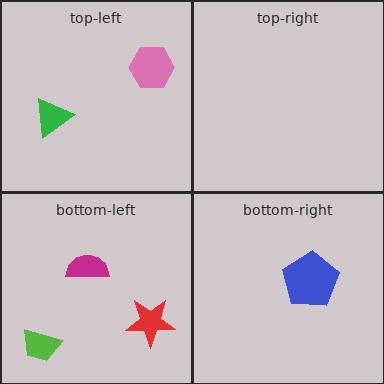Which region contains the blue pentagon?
The bottom-right region.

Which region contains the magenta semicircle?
The bottom-left region.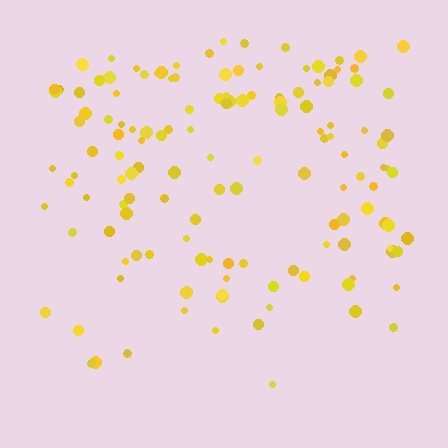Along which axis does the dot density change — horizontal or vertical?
Vertical.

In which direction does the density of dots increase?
From bottom to top, with the top side densest.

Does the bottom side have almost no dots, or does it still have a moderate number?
Still a moderate number, just noticeably fewer than the top.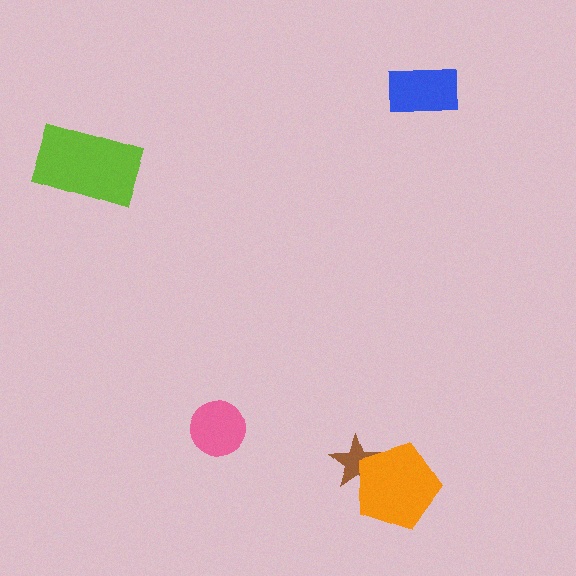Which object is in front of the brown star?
The orange pentagon is in front of the brown star.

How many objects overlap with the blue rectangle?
0 objects overlap with the blue rectangle.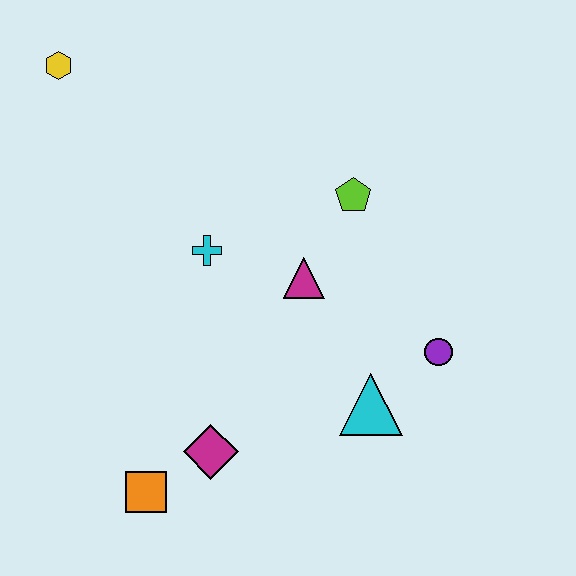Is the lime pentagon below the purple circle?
No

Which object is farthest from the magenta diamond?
The yellow hexagon is farthest from the magenta diamond.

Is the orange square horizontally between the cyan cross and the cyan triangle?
No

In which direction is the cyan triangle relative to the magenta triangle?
The cyan triangle is below the magenta triangle.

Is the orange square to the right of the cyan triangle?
No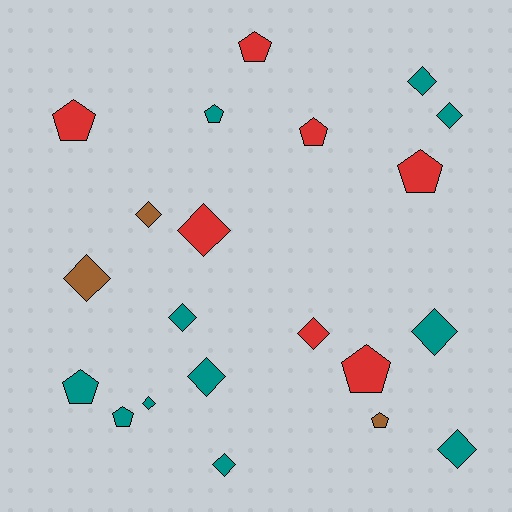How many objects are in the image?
There are 21 objects.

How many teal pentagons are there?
There are 3 teal pentagons.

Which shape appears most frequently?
Diamond, with 12 objects.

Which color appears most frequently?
Teal, with 11 objects.